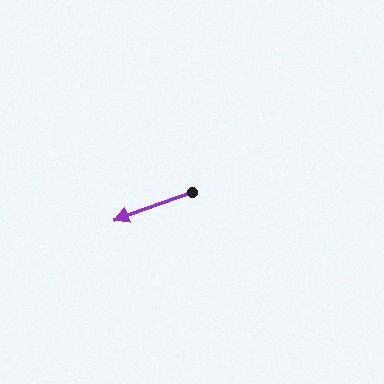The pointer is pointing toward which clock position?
Roughly 8 o'clock.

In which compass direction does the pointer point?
West.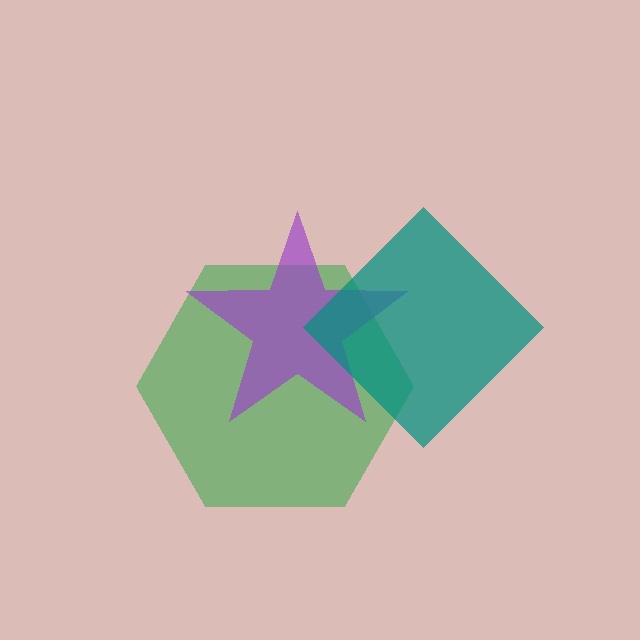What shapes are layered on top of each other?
The layered shapes are: a green hexagon, a purple star, a teal diamond.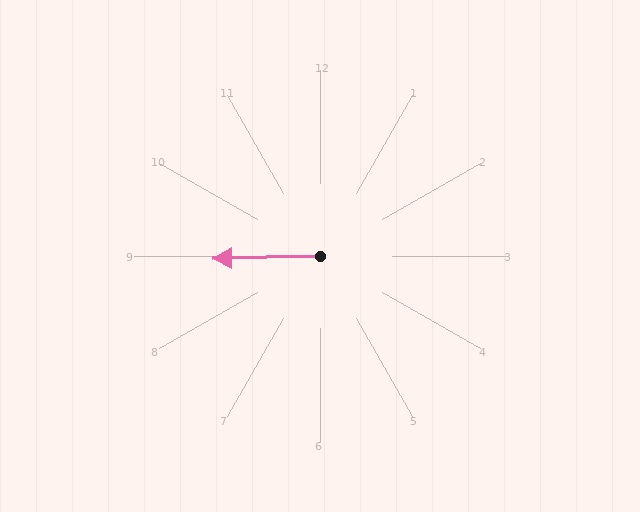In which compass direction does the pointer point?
West.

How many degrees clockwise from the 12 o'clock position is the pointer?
Approximately 269 degrees.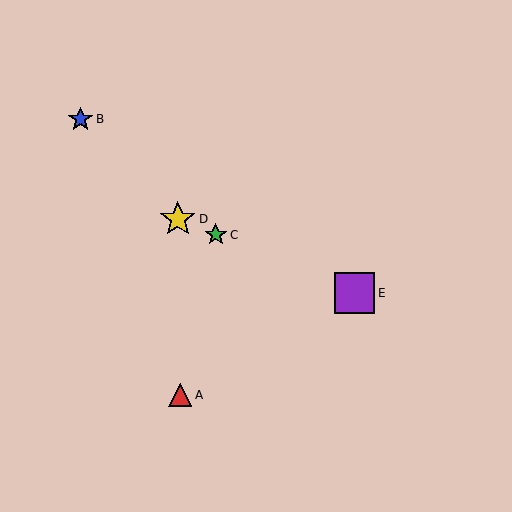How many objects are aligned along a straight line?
3 objects (C, D, E) are aligned along a straight line.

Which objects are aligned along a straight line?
Objects C, D, E are aligned along a straight line.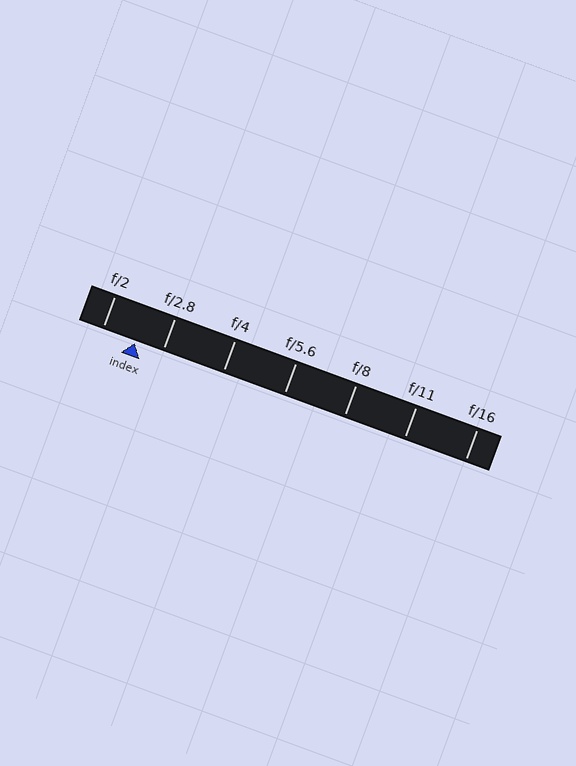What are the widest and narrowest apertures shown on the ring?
The widest aperture shown is f/2 and the narrowest is f/16.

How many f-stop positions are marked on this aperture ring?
There are 7 f-stop positions marked.